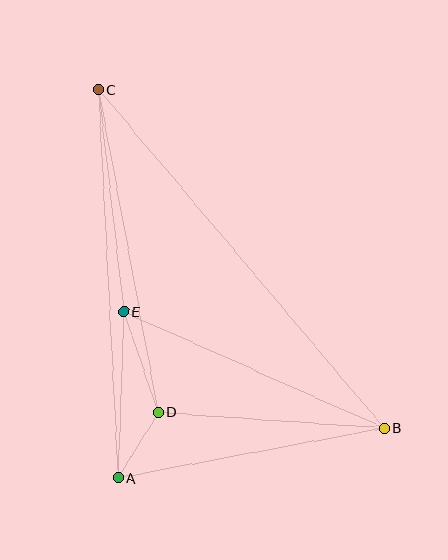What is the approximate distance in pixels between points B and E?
The distance between B and E is approximately 285 pixels.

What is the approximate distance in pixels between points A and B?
The distance between A and B is approximately 270 pixels.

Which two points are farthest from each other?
Points B and C are farthest from each other.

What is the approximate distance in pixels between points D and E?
The distance between D and E is approximately 106 pixels.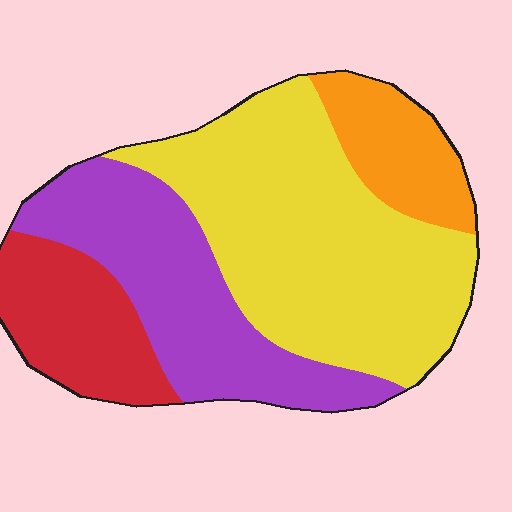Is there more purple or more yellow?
Yellow.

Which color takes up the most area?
Yellow, at roughly 45%.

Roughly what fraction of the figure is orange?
Orange takes up less than a quarter of the figure.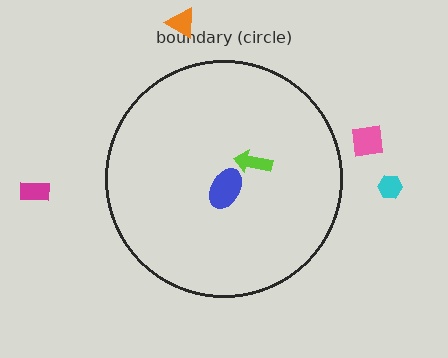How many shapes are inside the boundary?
2 inside, 4 outside.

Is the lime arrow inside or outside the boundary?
Inside.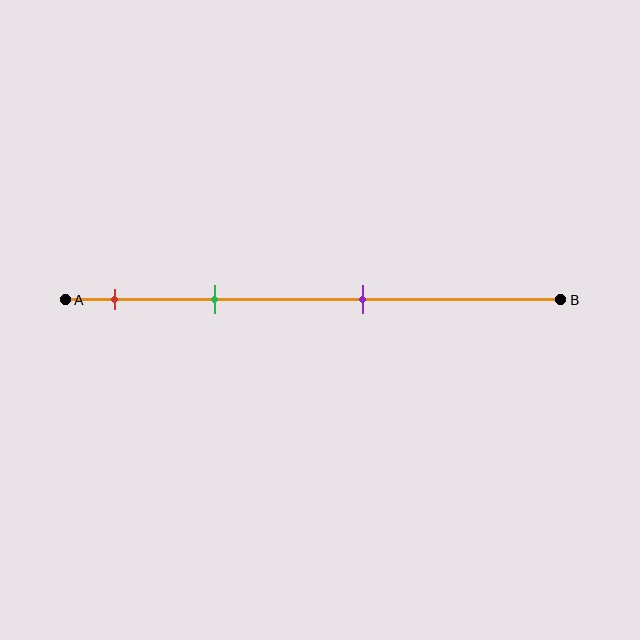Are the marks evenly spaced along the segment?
No, the marks are not evenly spaced.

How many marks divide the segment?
There are 3 marks dividing the segment.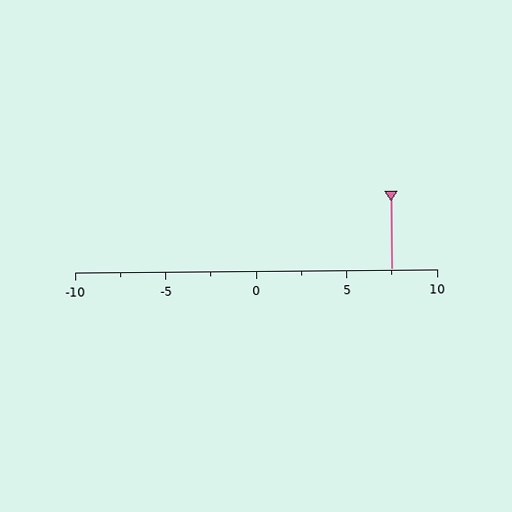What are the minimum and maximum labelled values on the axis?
The axis runs from -10 to 10.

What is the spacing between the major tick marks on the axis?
The major ticks are spaced 5 apart.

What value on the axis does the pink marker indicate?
The marker indicates approximately 7.5.